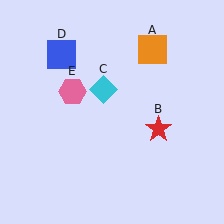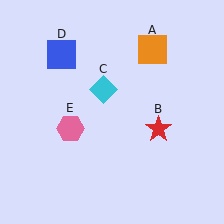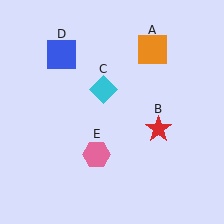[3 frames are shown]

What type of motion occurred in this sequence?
The pink hexagon (object E) rotated counterclockwise around the center of the scene.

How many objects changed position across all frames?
1 object changed position: pink hexagon (object E).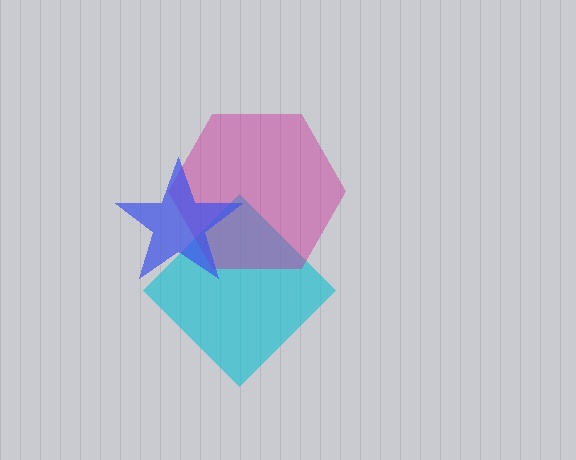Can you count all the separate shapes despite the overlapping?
Yes, there are 3 separate shapes.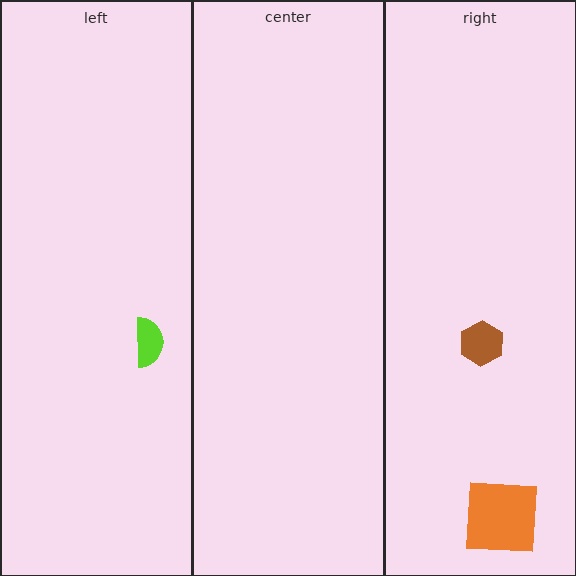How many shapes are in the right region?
2.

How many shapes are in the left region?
1.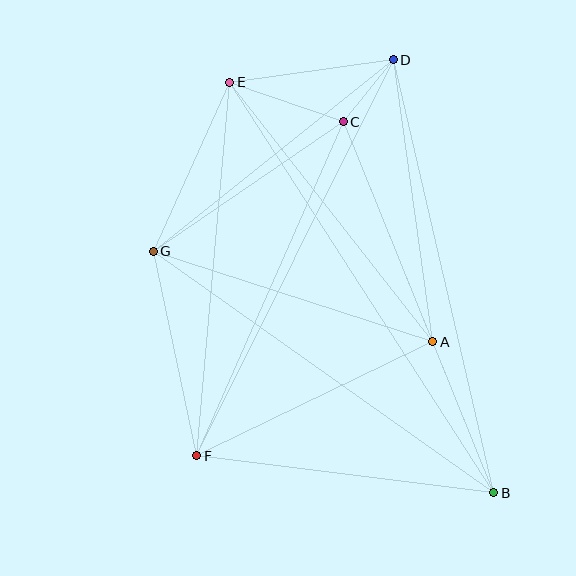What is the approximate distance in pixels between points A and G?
The distance between A and G is approximately 294 pixels.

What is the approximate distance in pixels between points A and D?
The distance between A and D is approximately 285 pixels.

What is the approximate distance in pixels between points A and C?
The distance between A and C is approximately 237 pixels.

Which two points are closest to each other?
Points C and D are closest to each other.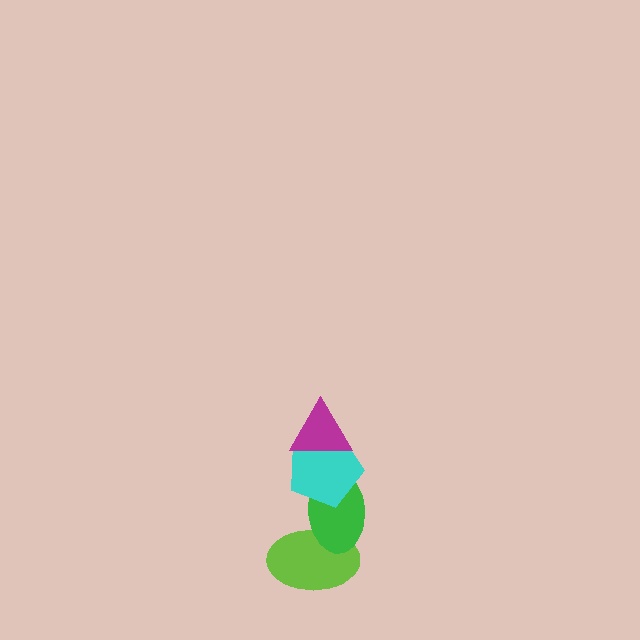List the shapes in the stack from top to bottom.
From top to bottom: the magenta triangle, the cyan pentagon, the green ellipse, the lime ellipse.